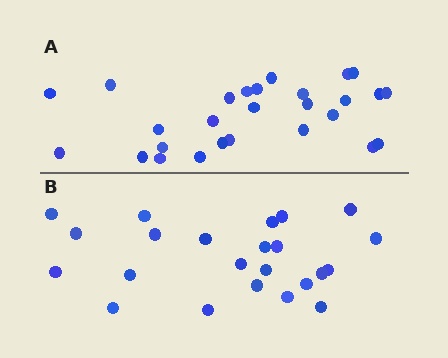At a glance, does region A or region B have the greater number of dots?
Region A (the top region) has more dots.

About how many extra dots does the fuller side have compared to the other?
Region A has about 4 more dots than region B.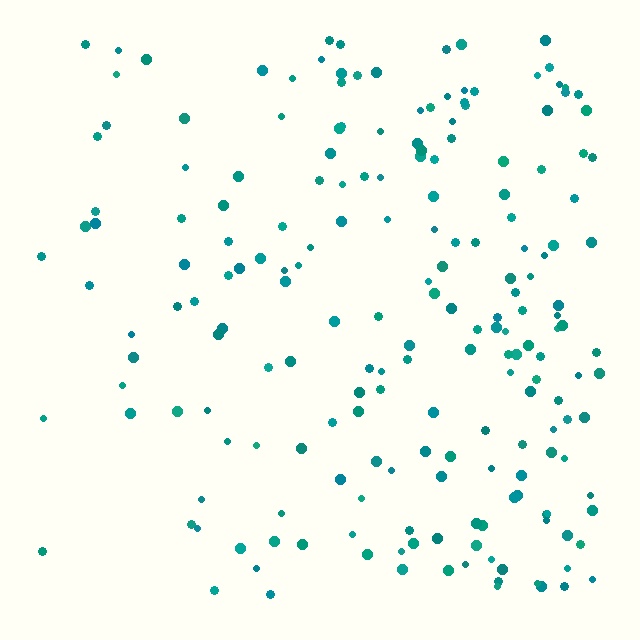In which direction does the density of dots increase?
From left to right, with the right side densest.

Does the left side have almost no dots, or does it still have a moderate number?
Still a moderate number, just noticeably fewer than the right.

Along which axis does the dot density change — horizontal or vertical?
Horizontal.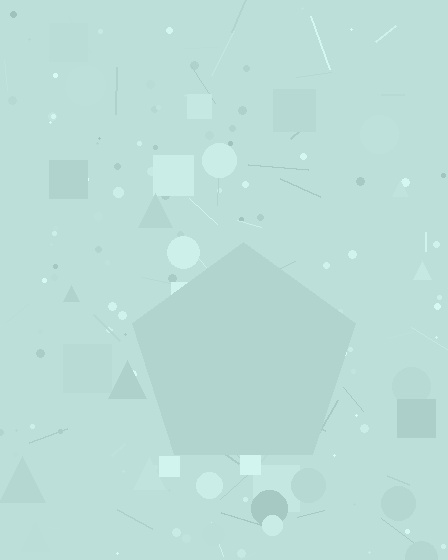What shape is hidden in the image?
A pentagon is hidden in the image.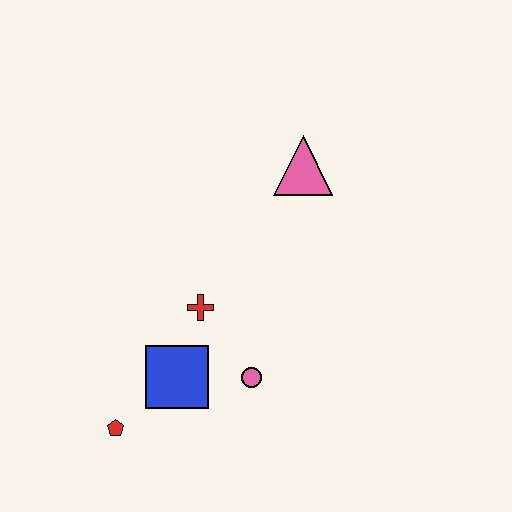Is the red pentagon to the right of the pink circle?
No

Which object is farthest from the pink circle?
The pink triangle is farthest from the pink circle.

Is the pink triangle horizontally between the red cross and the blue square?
No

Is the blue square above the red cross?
No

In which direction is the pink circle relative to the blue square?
The pink circle is to the right of the blue square.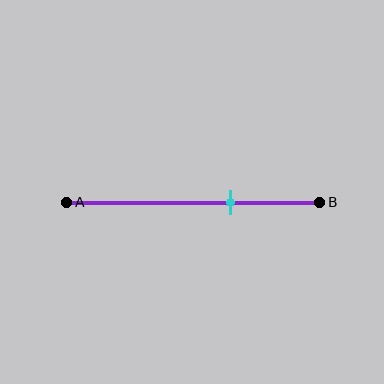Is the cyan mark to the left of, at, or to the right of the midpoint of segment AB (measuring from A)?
The cyan mark is to the right of the midpoint of segment AB.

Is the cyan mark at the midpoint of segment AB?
No, the mark is at about 65% from A, not at the 50% midpoint.